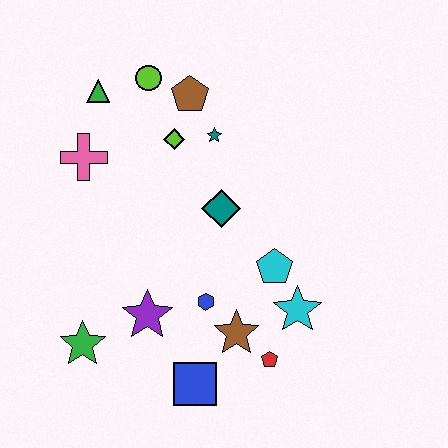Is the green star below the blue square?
No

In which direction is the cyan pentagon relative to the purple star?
The cyan pentagon is to the right of the purple star.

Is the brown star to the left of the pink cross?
No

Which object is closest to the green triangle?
The lime circle is closest to the green triangle.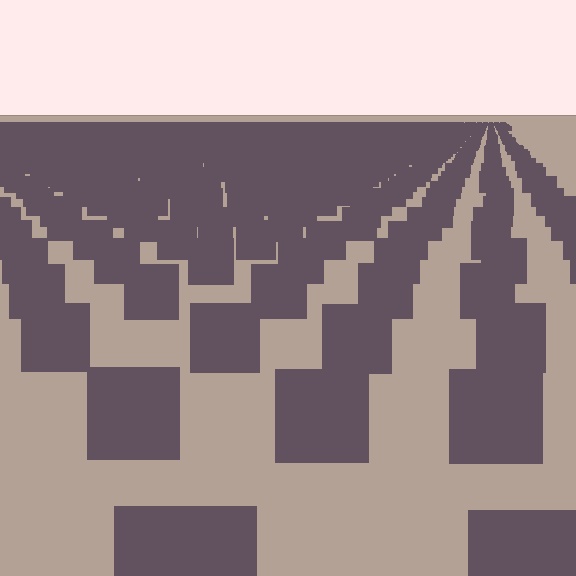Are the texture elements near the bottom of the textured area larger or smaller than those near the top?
Larger. Near the bottom, elements are closer to the viewer and appear at a bigger on-screen size.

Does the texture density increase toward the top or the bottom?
Density increases toward the top.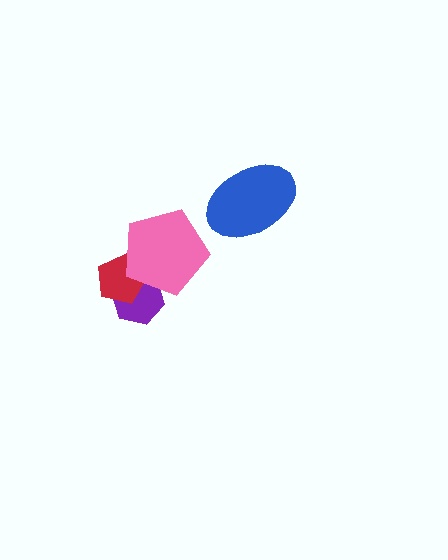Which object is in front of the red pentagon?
The pink pentagon is in front of the red pentagon.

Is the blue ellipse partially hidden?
No, no other shape covers it.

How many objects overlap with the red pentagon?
2 objects overlap with the red pentagon.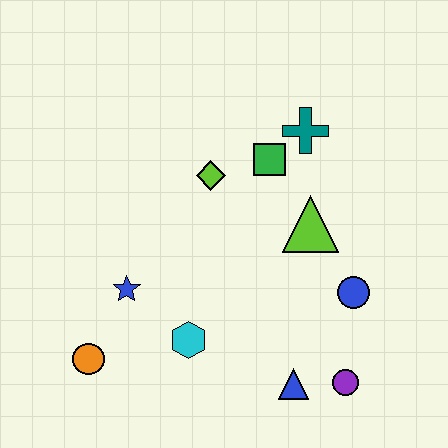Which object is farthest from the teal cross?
The orange circle is farthest from the teal cross.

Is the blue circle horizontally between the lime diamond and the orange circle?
No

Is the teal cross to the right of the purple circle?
No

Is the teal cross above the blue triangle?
Yes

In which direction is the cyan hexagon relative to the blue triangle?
The cyan hexagon is to the left of the blue triangle.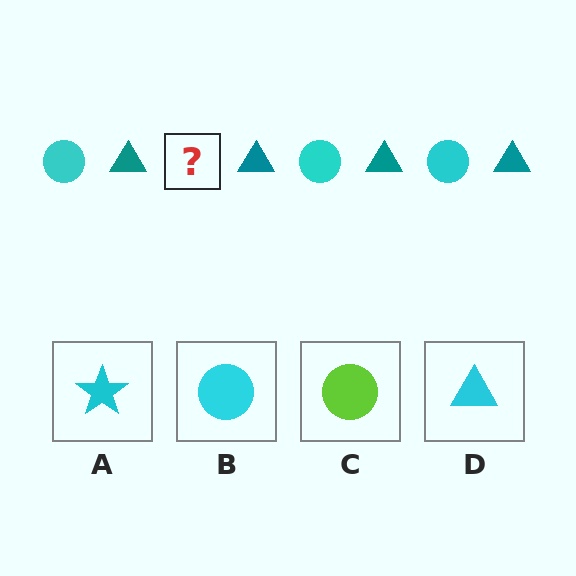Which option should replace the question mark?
Option B.